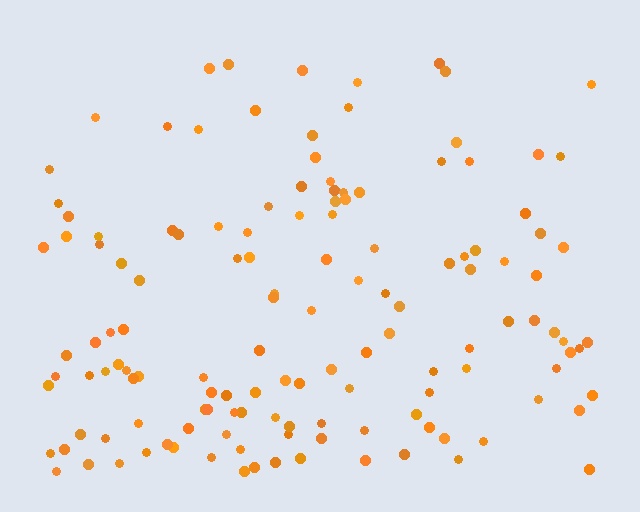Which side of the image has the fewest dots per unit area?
The top.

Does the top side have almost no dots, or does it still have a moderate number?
Still a moderate number, just noticeably fewer than the bottom.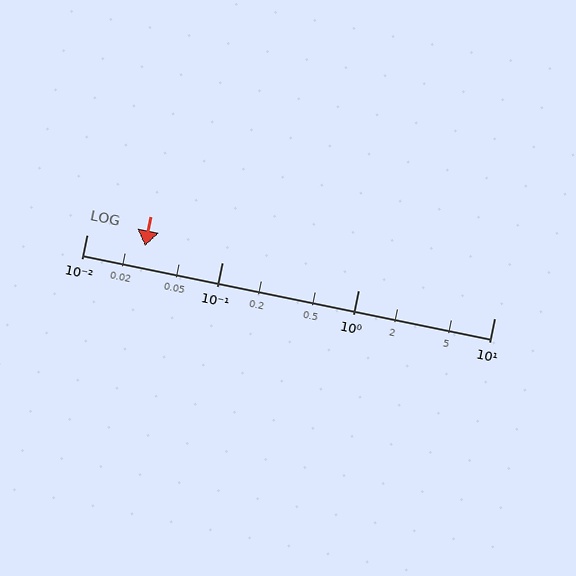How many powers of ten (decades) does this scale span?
The scale spans 3 decades, from 0.01 to 10.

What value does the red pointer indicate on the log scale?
The pointer indicates approximately 0.027.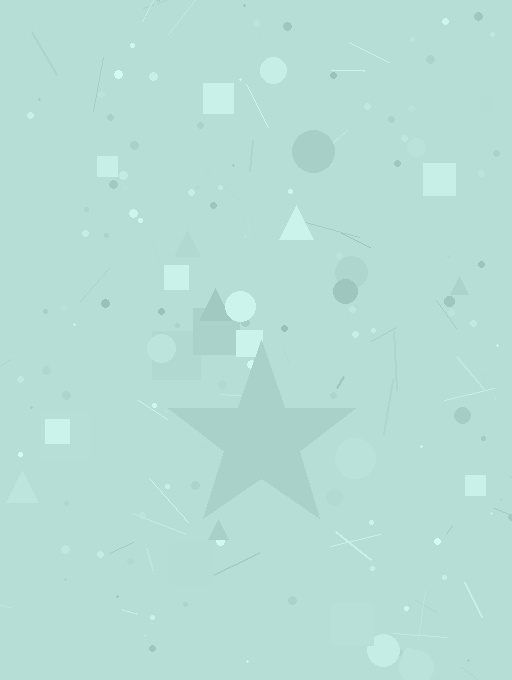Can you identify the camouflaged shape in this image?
The camouflaged shape is a star.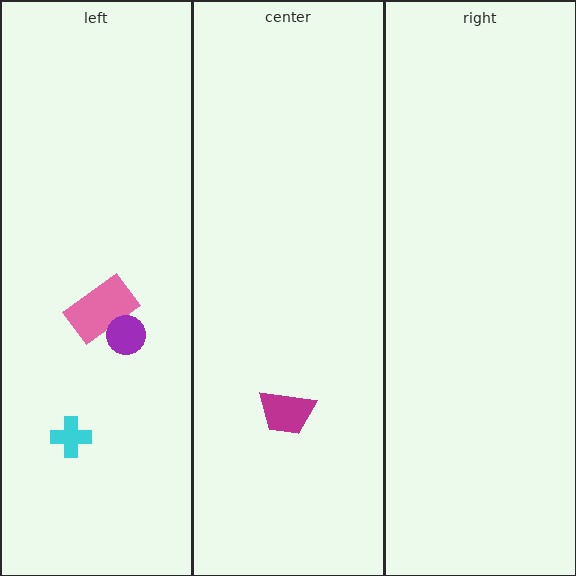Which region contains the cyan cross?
The left region.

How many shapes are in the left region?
3.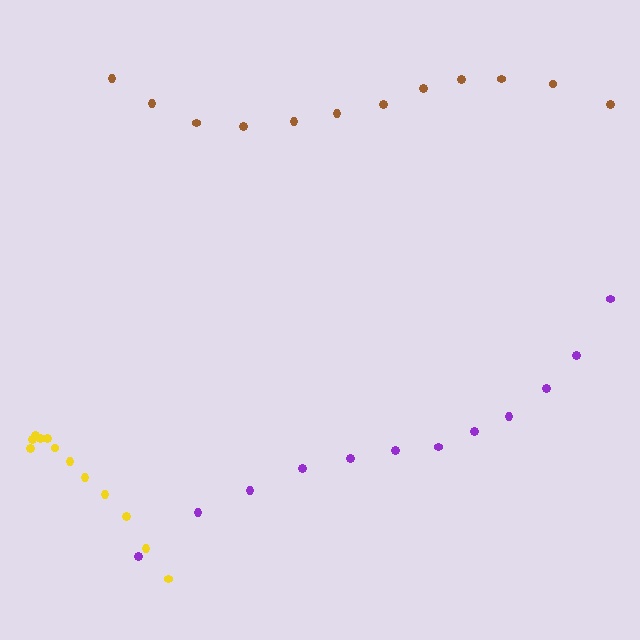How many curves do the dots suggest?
There are 3 distinct paths.